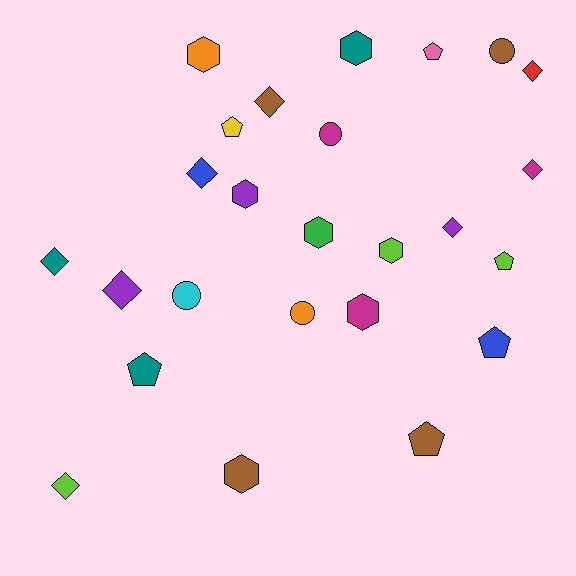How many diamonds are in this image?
There are 8 diamonds.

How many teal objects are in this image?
There are 3 teal objects.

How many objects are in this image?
There are 25 objects.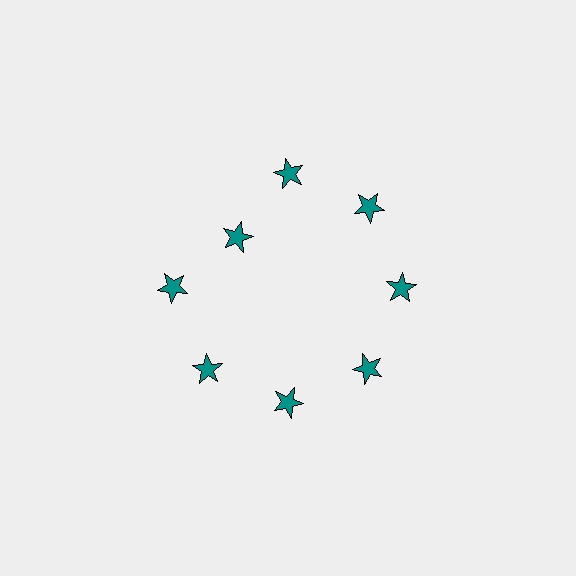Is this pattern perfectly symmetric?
No. The 8 teal stars are arranged in a ring, but one element near the 10 o'clock position is pulled inward toward the center, breaking the 8-fold rotational symmetry.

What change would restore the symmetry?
The symmetry would be restored by moving it outward, back onto the ring so that all 8 stars sit at equal angles and equal distance from the center.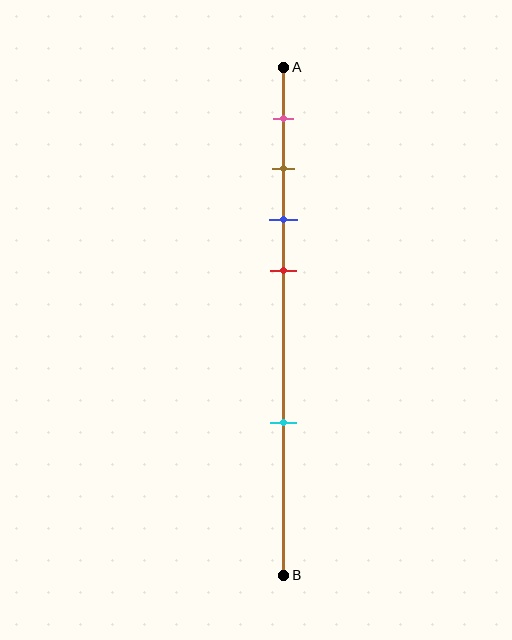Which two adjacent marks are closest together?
The brown and blue marks are the closest adjacent pair.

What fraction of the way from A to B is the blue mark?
The blue mark is approximately 30% (0.3) of the way from A to B.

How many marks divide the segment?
There are 5 marks dividing the segment.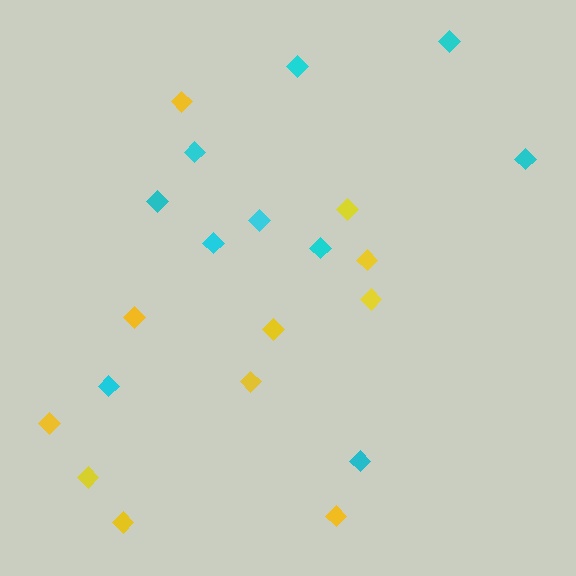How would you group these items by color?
There are 2 groups: one group of cyan diamonds (10) and one group of yellow diamonds (11).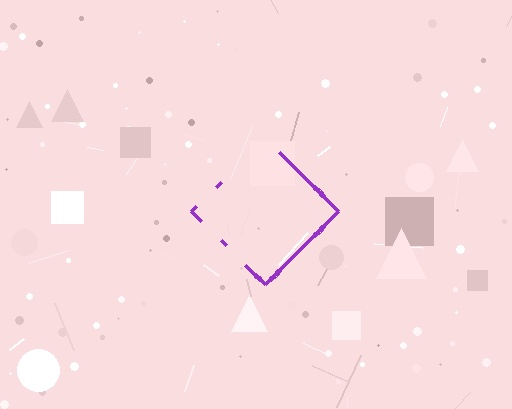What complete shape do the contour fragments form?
The contour fragments form a diamond.